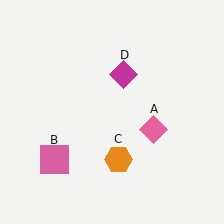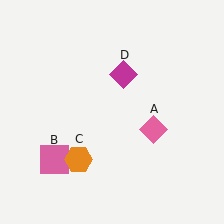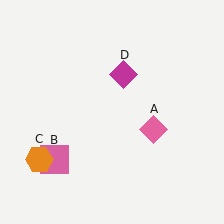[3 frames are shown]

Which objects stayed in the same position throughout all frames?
Pink diamond (object A) and pink square (object B) and magenta diamond (object D) remained stationary.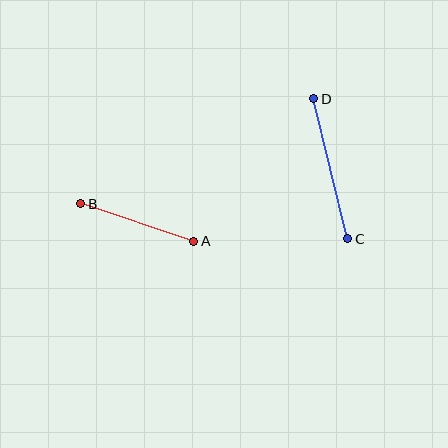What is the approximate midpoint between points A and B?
The midpoint is at approximately (137, 222) pixels.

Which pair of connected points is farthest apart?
Points C and D are farthest apart.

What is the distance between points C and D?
The distance is approximately 144 pixels.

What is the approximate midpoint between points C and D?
The midpoint is at approximately (331, 169) pixels.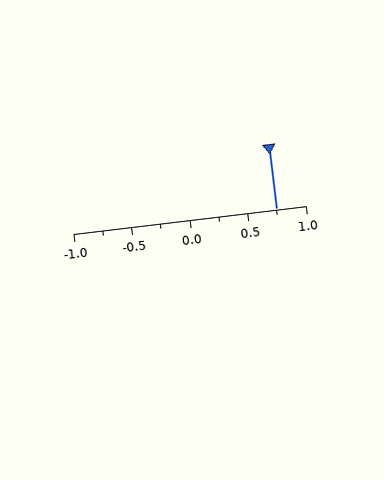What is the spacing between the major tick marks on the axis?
The major ticks are spaced 0.5 apart.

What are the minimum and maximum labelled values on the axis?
The axis runs from -1.0 to 1.0.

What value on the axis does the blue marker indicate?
The marker indicates approximately 0.75.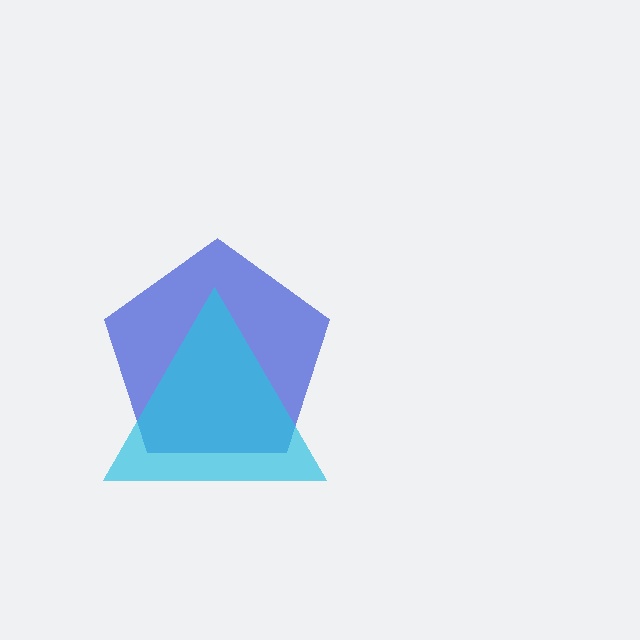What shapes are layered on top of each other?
The layered shapes are: a blue pentagon, a cyan triangle.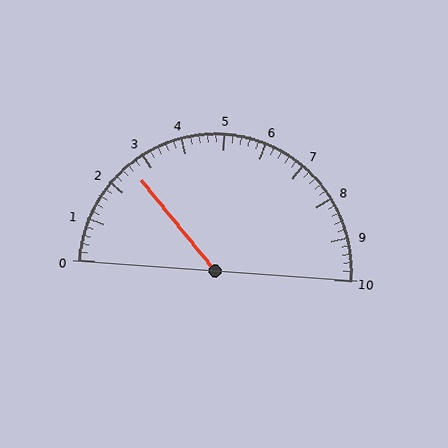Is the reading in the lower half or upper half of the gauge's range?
The reading is in the lower half of the range (0 to 10).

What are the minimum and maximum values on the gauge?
The gauge ranges from 0 to 10.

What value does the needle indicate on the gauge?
The needle indicates approximately 2.6.